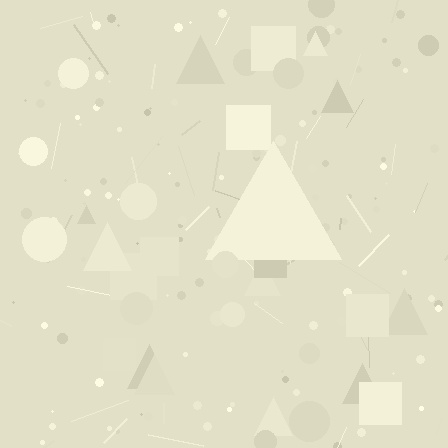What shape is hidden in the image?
A triangle is hidden in the image.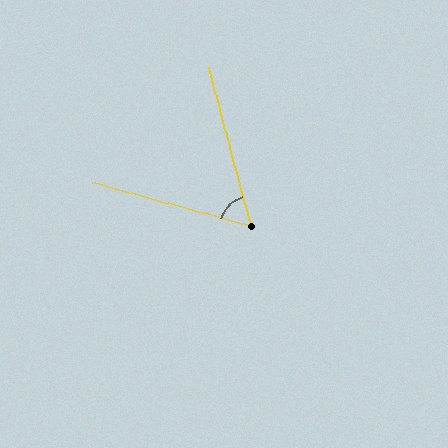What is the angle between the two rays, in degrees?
Approximately 60 degrees.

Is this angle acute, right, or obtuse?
It is acute.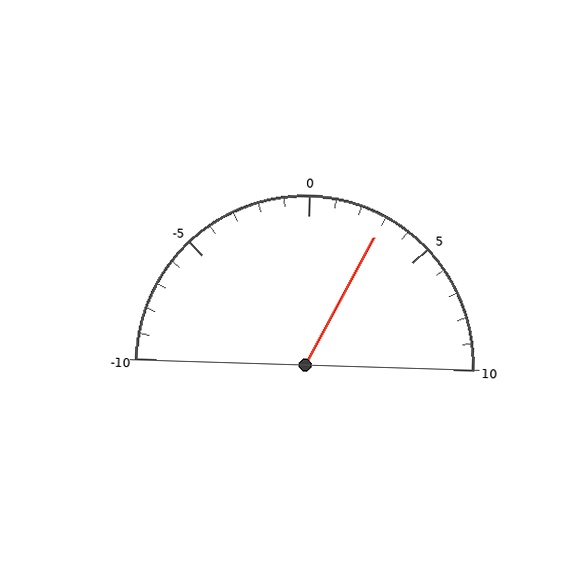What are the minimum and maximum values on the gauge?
The gauge ranges from -10 to 10.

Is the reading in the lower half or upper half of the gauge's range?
The reading is in the upper half of the range (-10 to 10).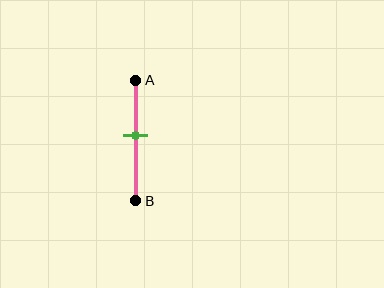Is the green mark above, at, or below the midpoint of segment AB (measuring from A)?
The green mark is above the midpoint of segment AB.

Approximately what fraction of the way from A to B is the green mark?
The green mark is approximately 45% of the way from A to B.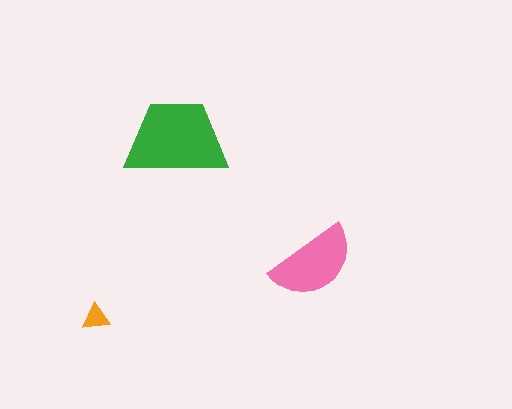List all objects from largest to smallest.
The green trapezoid, the pink semicircle, the orange triangle.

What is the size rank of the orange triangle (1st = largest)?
3rd.